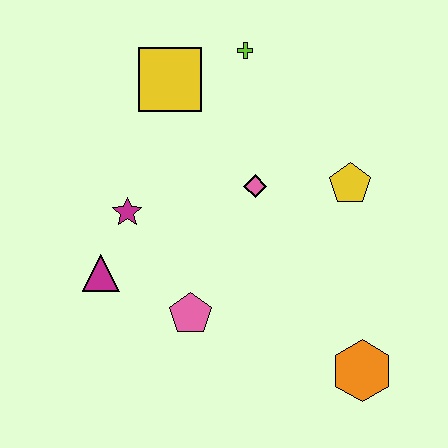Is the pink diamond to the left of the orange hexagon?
Yes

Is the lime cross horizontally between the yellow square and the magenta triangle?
No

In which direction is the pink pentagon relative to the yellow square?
The pink pentagon is below the yellow square.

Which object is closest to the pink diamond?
The yellow pentagon is closest to the pink diamond.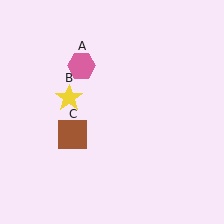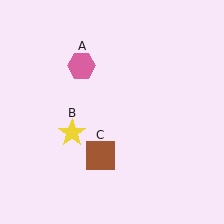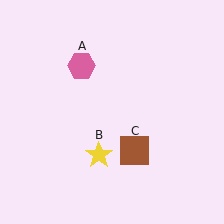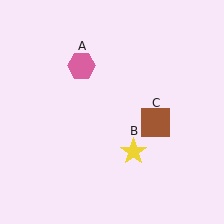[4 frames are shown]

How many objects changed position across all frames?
2 objects changed position: yellow star (object B), brown square (object C).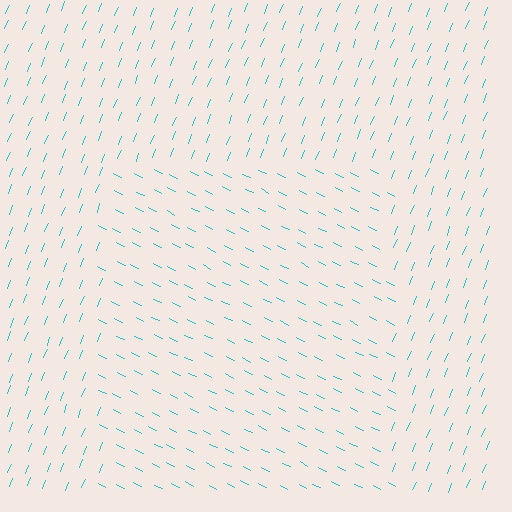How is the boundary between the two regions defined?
The boundary is defined purely by a change in line orientation (approximately 85 degrees difference). All lines are the same color and thickness.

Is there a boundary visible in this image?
Yes, there is a texture boundary formed by a change in line orientation.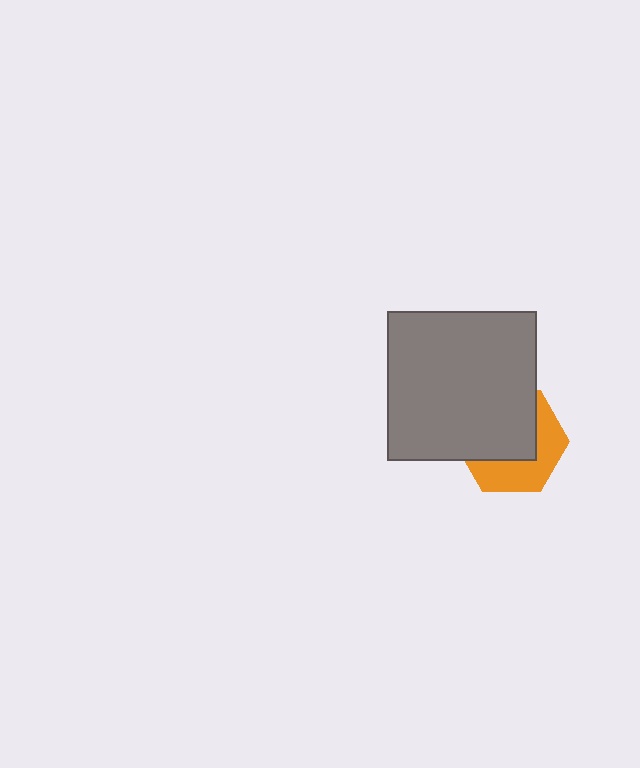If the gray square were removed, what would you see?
You would see the complete orange hexagon.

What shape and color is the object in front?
The object in front is a gray square.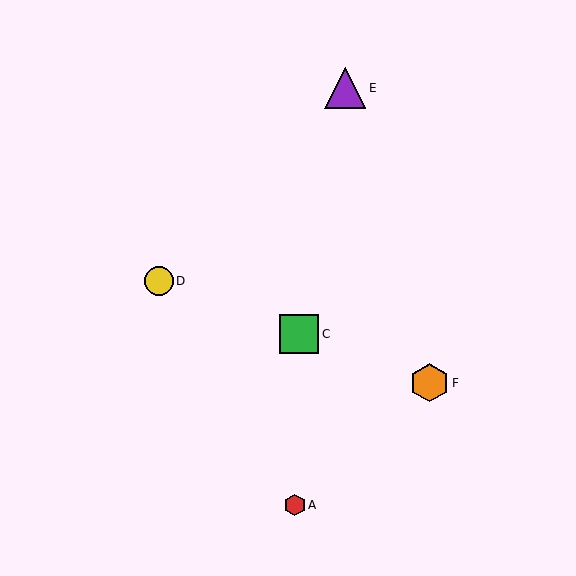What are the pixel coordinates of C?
Object C is at (299, 334).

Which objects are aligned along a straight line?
Objects B, C, D, F are aligned along a straight line.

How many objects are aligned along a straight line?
4 objects (B, C, D, F) are aligned along a straight line.